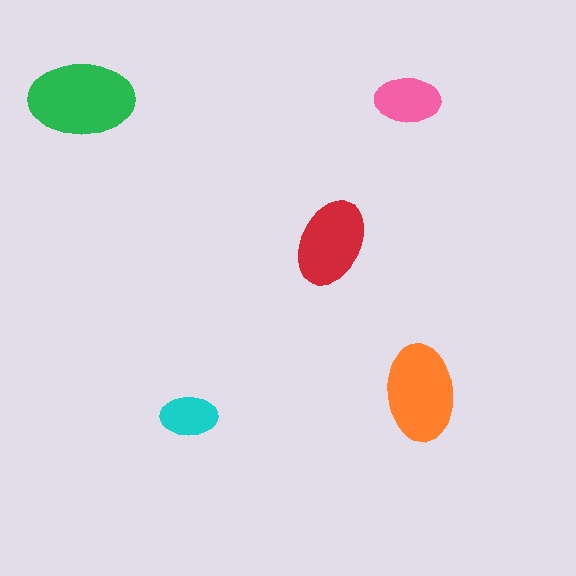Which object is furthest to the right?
The orange ellipse is rightmost.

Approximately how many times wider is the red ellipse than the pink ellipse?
About 1.5 times wider.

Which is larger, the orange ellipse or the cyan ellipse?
The orange one.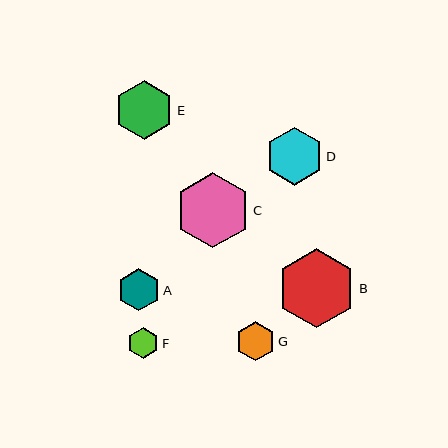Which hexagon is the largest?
Hexagon B is the largest with a size of approximately 79 pixels.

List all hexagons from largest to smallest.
From largest to smallest: B, C, E, D, A, G, F.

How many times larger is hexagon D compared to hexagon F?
Hexagon D is approximately 1.9 times the size of hexagon F.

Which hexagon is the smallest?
Hexagon F is the smallest with a size of approximately 31 pixels.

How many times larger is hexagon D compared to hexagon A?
Hexagon D is approximately 1.4 times the size of hexagon A.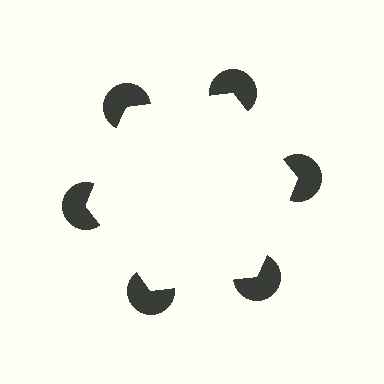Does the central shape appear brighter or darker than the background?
It typically appears slightly brighter than the background, even though no actual brightness change is drawn.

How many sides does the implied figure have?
6 sides.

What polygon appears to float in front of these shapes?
An illusory hexagon — its edges are inferred from the aligned wedge cuts in the pac-man discs, not physically drawn.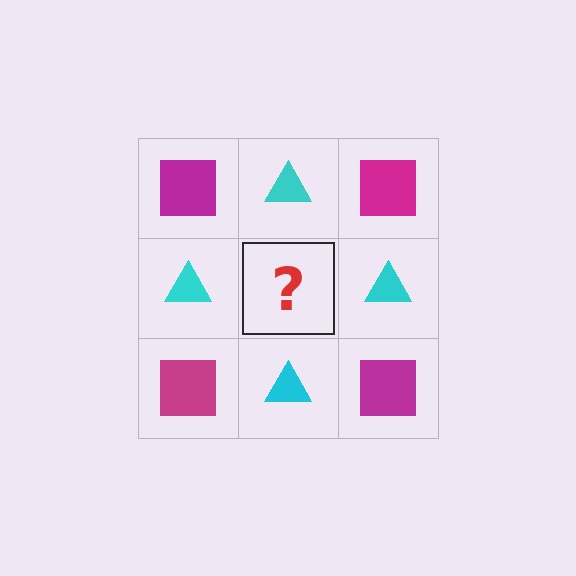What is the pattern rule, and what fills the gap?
The rule is that it alternates magenta square and cyan triangle in a checkerboard pattern. The gap should be filled with a magenta square.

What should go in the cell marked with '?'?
The missing cell should contain a magenta square.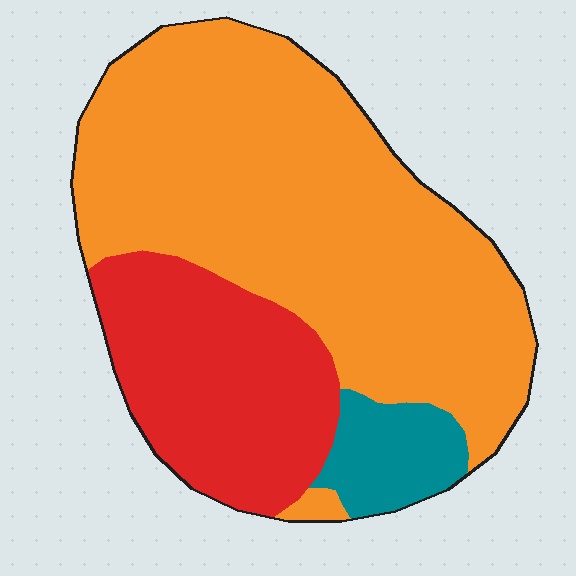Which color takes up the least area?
Teal, at roughly 10%.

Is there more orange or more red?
Orange.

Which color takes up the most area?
Orange, at roughly 65%.